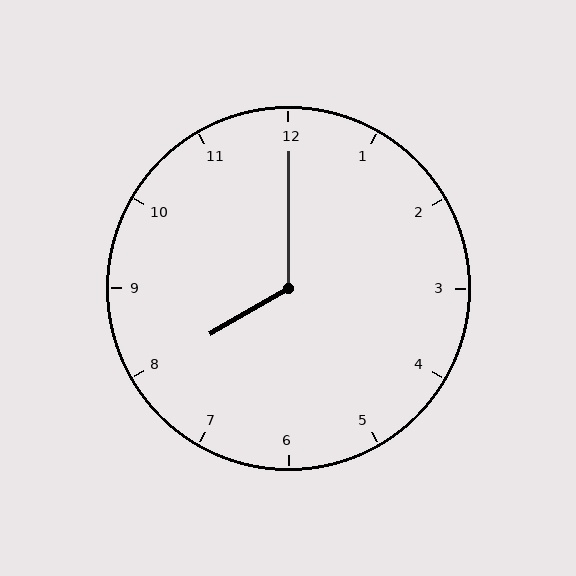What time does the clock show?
8:00.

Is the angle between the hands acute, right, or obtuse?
It is obtuse.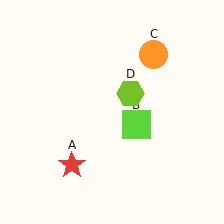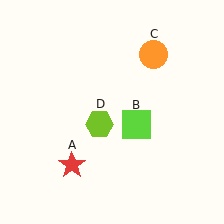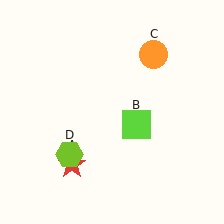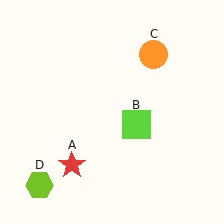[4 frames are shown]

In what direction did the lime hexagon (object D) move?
The lime hexagon (object D) moved down and to the left.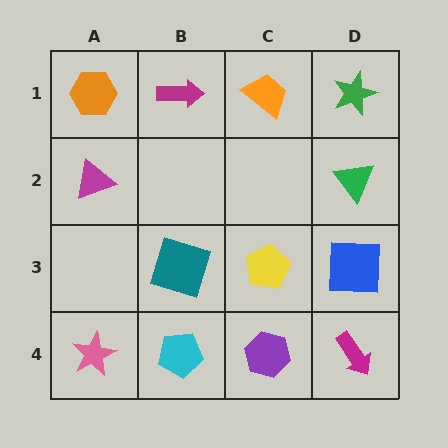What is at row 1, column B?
A magenta arrow.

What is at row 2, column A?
A magenta triangle.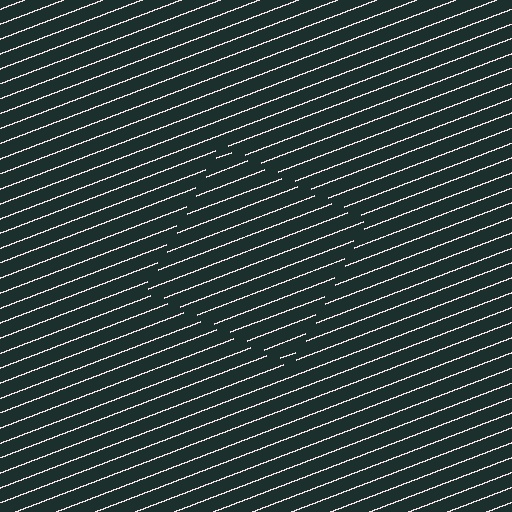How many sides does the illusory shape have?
4 sides — the line-ends trace a square.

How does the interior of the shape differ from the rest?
The interior of the shape contains the same grating, shifted by half a period — the contour is defined by the phase discontinuity where line-ends from the inner and outer gratings abut.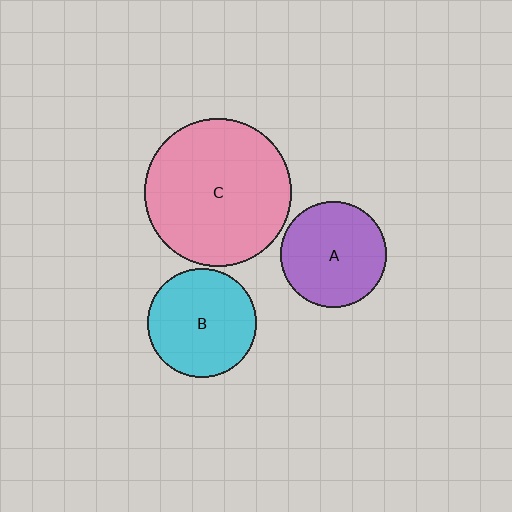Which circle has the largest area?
Circle C (pink).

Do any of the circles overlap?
No, none of the circles overlap.